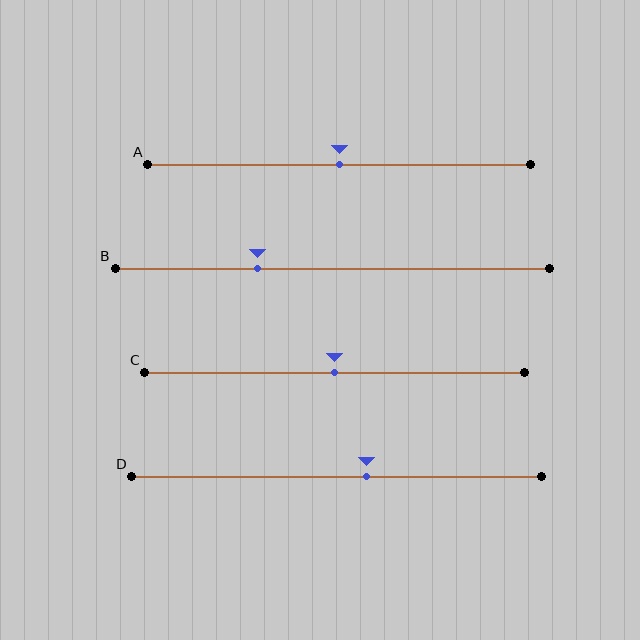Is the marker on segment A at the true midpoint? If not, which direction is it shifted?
Yes, the marker on segment A is at the true midpoint.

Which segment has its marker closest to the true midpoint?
Segment A has its marker closest to the true midpoint.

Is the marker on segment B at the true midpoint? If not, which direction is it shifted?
No, the marker on segment B is shifted to the left by about 17% of the segment length.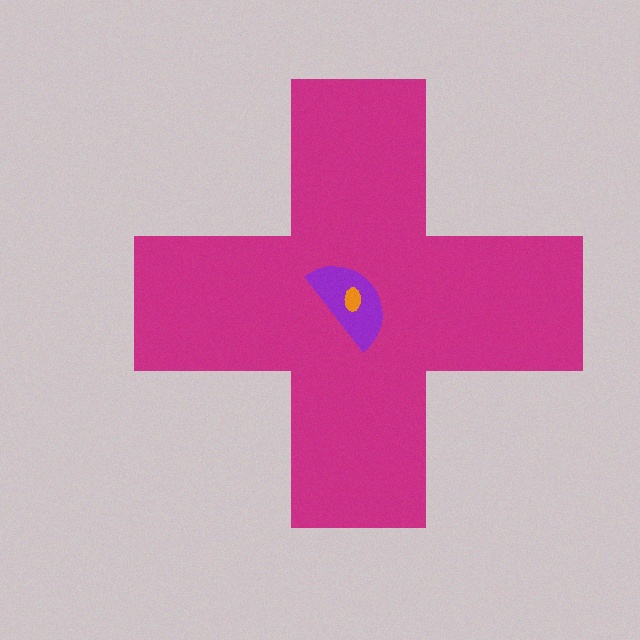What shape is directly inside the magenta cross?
The purple semicircle.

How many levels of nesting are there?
3.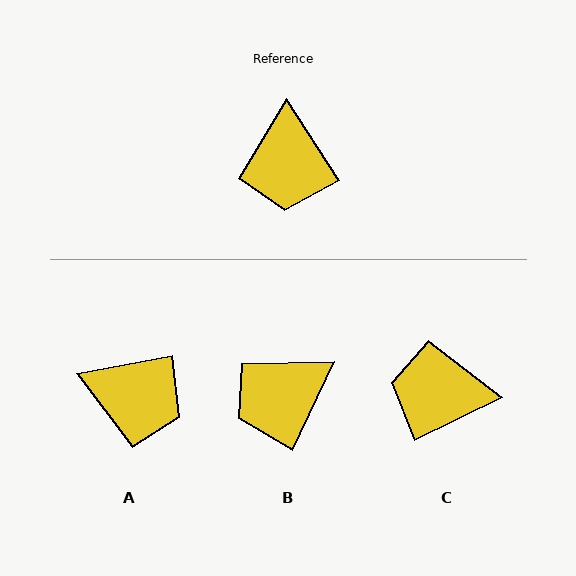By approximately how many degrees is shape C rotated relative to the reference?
Approximately 96 degrees clockwise.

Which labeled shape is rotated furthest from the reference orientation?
C, about 96 degrees away.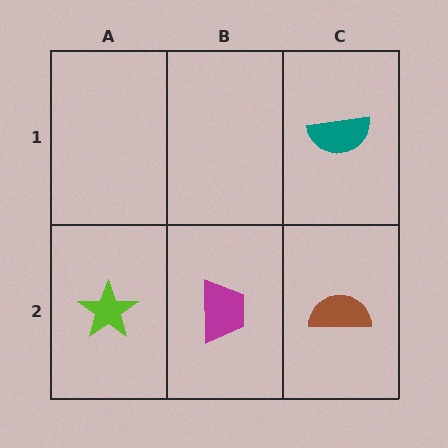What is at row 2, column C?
A brown semicircle.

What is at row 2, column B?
A magenta trapezoid.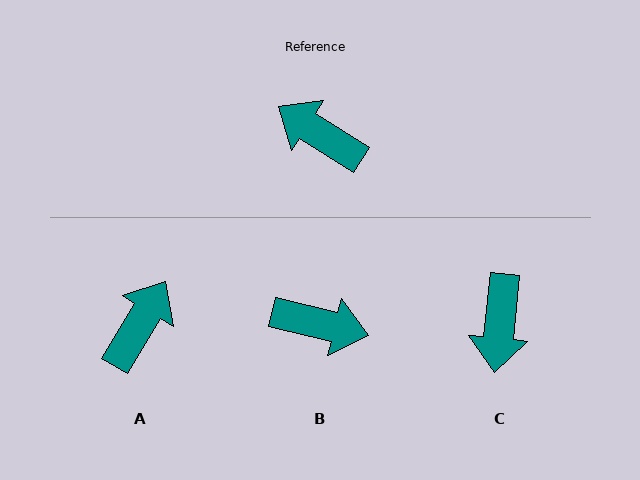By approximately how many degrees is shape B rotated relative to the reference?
Approximately 161 degrees clockwise.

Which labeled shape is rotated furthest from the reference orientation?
B, about 161 degrees away.